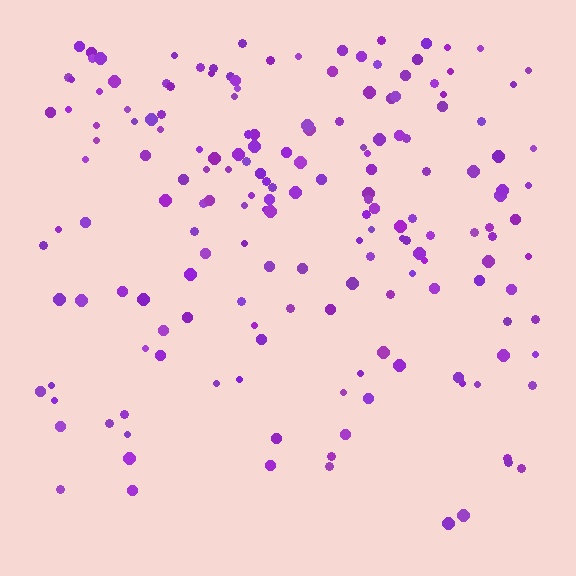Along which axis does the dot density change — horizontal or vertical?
Vertical.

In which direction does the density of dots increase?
From bottom to top, with the top side densest.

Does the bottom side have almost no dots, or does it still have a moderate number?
Still a moderate number, just noticeably fewer than the top.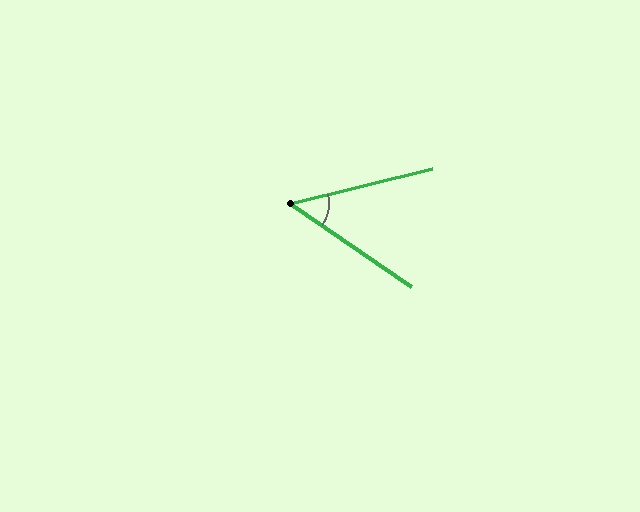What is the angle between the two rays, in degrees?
Approximately 48 degrees.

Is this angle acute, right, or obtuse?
It is acute.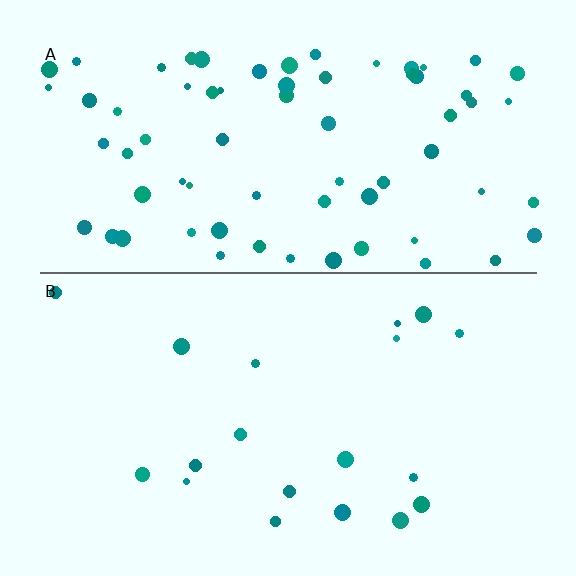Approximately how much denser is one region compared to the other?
Approximately 3.7× — region A over region B.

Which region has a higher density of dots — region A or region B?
A (the top).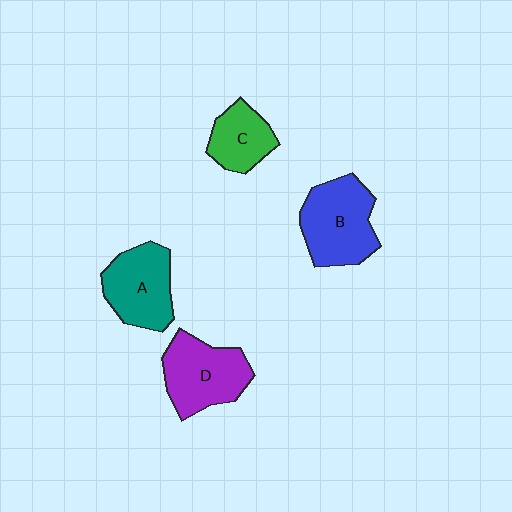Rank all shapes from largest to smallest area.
From largest to smallest: B (blue), D (purple), A (teal), C (green).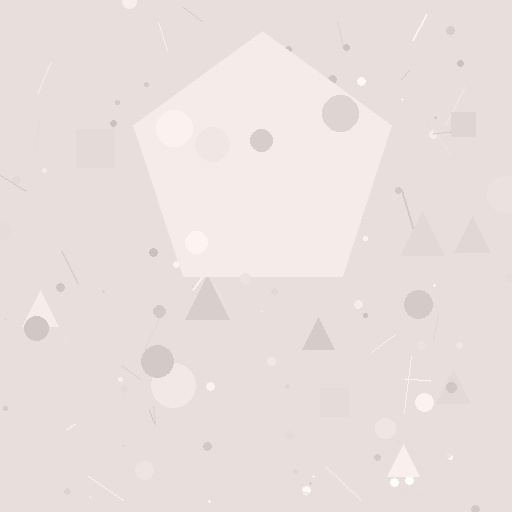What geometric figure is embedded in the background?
A pentagon is embedded in the background.